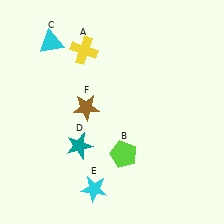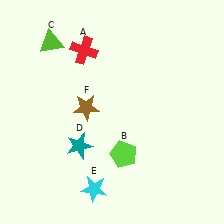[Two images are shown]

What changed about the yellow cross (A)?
In Image 1, A is yellow. In Image 2, it changed to red.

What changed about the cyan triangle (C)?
In Image 1, C is cyan. In Image 2, it changed to lime.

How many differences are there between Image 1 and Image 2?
There are 2 differences between the two images.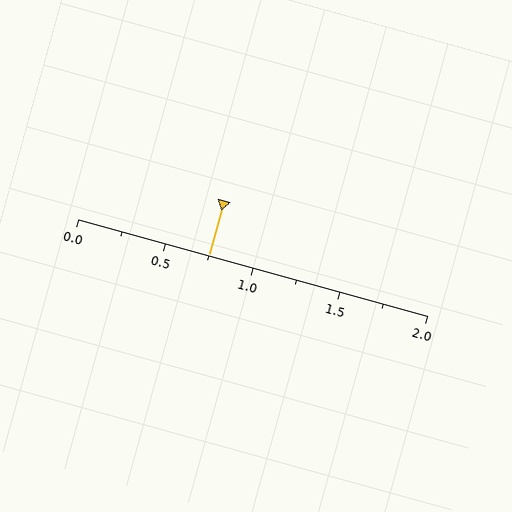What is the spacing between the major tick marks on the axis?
The major ticks are spaced 0.5 apart.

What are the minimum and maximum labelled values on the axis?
The axis runs from 0.0 to 2.0.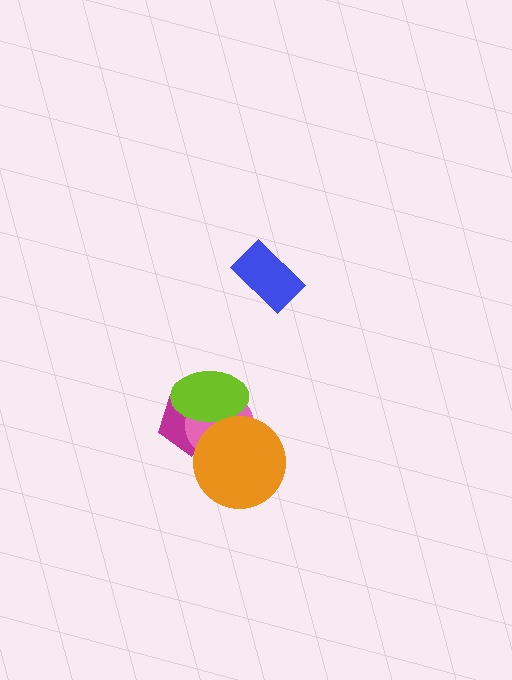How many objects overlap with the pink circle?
3 objects overlap with the pink circle.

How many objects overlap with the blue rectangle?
0 objects overlap with the blue rectangle.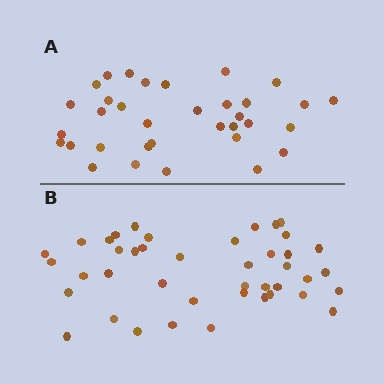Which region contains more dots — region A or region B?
Region B (the bottom region) has more dots.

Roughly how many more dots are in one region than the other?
Region B has roughly 8 or so more dots than region A.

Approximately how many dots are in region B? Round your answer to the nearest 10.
About 40 dots. (The exact count is 42, which rounds to 40.)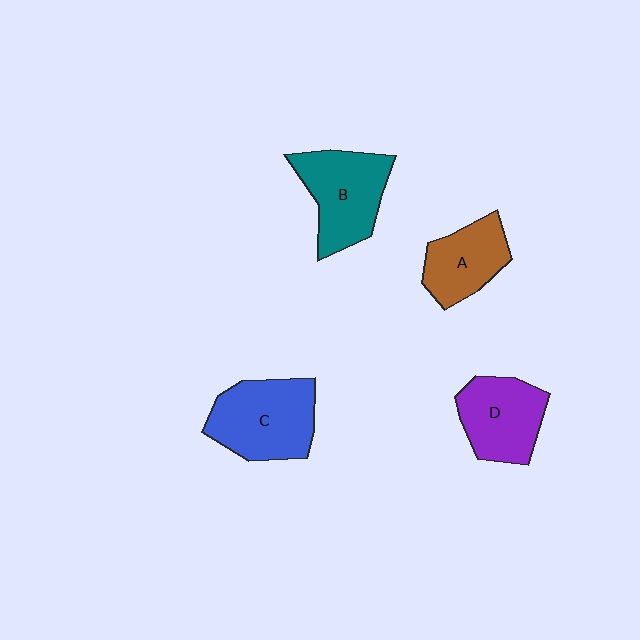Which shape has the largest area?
Shape C (blue).